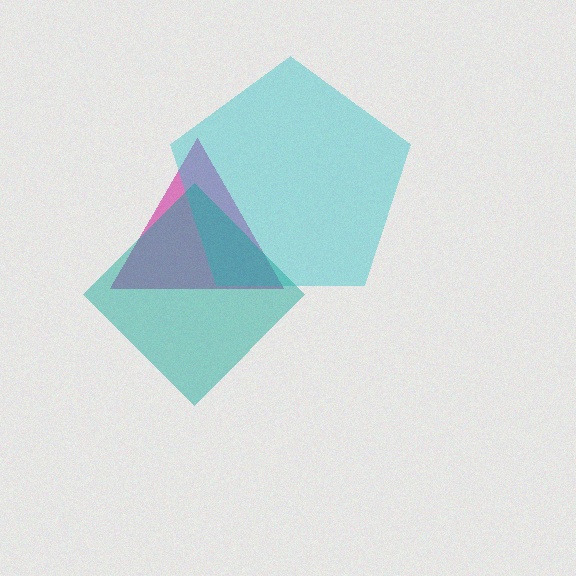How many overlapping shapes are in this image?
There are 3 overlapping shapes in the image.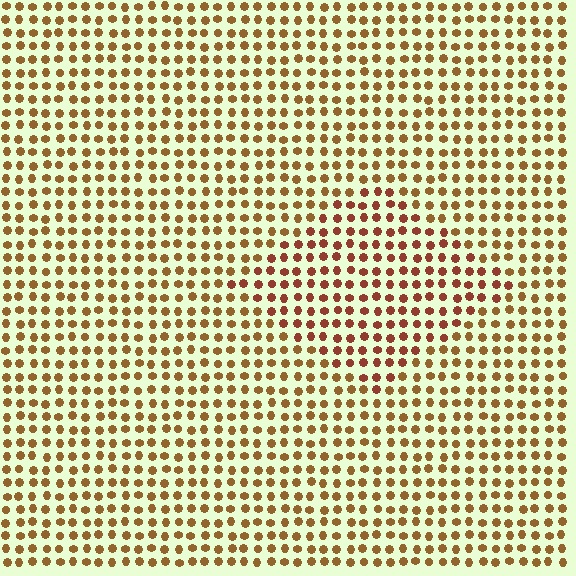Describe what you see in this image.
The image is filled with small brown elements in a uniform arrangement. A diamond-shaped region is visible where the elements are tinted to a slightly different hue, forming a subtle color boundary.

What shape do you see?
I see a diamond.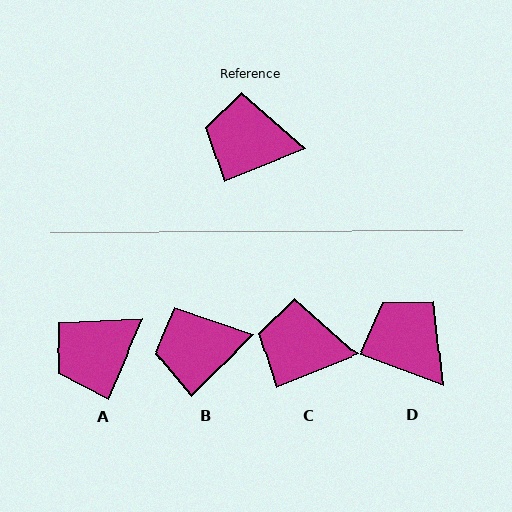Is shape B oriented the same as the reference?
No, it is off by about 22 degrees.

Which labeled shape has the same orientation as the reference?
C.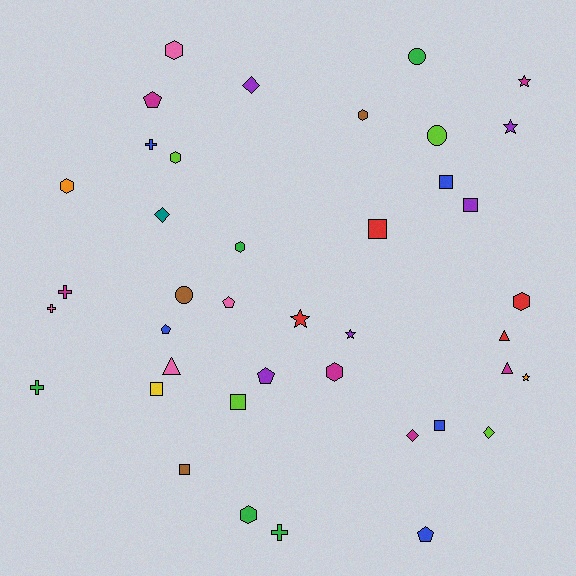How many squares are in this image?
There are 7 squares.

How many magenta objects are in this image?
There are 6 magenta objects.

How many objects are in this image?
There are 40 objects.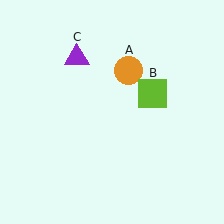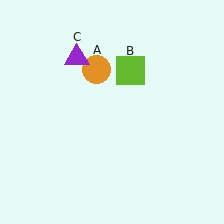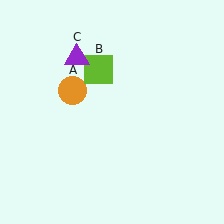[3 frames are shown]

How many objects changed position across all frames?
2 objects changed position: orange circle (object A), lime square (object B).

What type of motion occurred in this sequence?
The orange circle (object A), lime square (object B) rotated counterclockwise around the center of the scene.